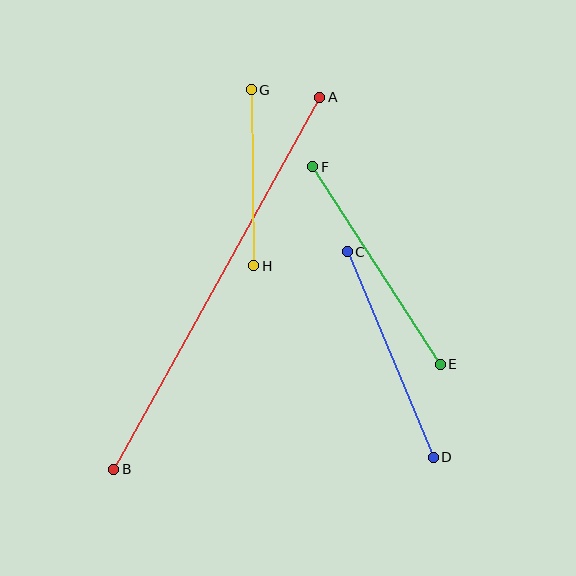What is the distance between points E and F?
The distance is approximately 235 pixels.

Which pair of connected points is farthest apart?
Points A and B are farthest apart.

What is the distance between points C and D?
The distance is approximately 223 pixels.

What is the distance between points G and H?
The distance is approximately 176 pixels.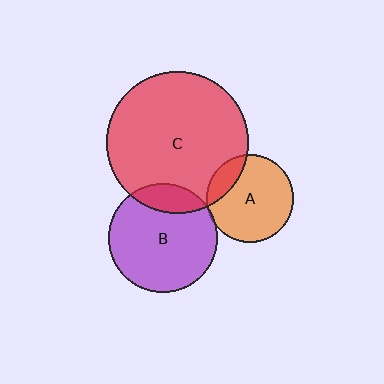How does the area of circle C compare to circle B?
Approximately 1.7 times.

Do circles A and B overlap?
Yes.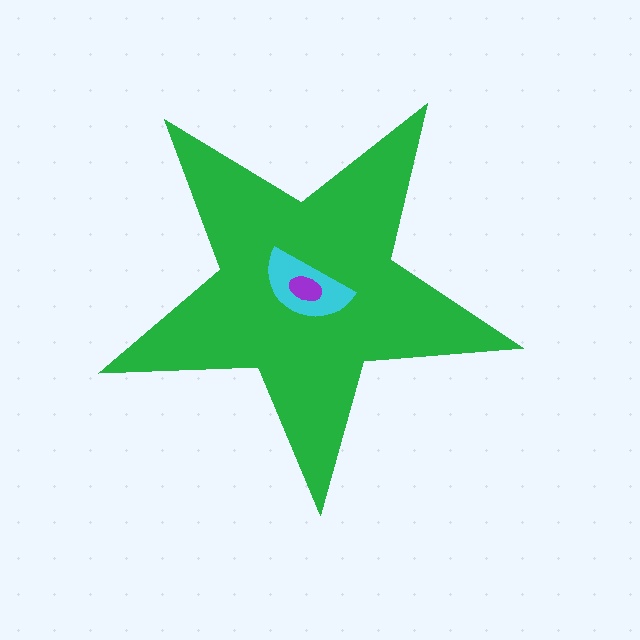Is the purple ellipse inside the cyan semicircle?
Yes.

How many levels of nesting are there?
3.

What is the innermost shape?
The purple ellipse.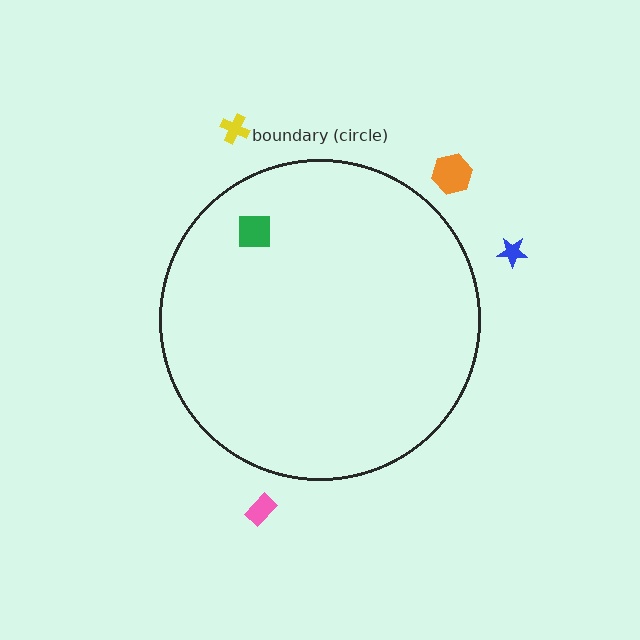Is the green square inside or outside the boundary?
Inside.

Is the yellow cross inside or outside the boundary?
Outside.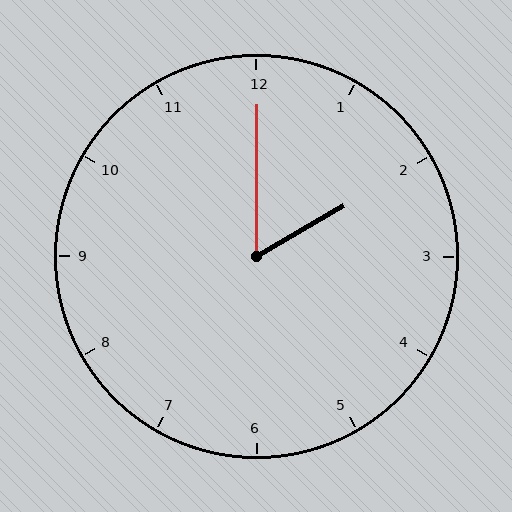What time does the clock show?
2:00.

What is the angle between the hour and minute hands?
Approximately 60 degrees.